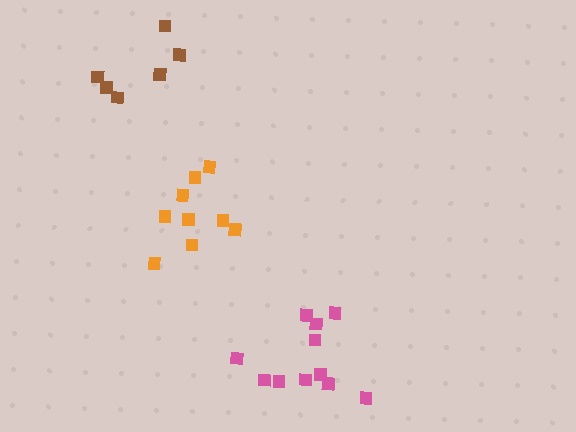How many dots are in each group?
Group 1: 11 dots, Group 2: 9 dots, Group 3: 6 dots (26 total).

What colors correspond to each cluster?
The clusters are colored: pink, orange, brown.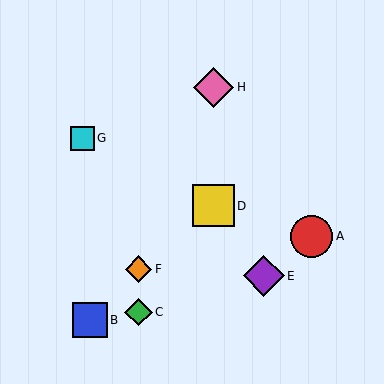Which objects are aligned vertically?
Objects C, F are aligned vertically.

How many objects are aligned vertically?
2 objects (C, F) are aligned vertically.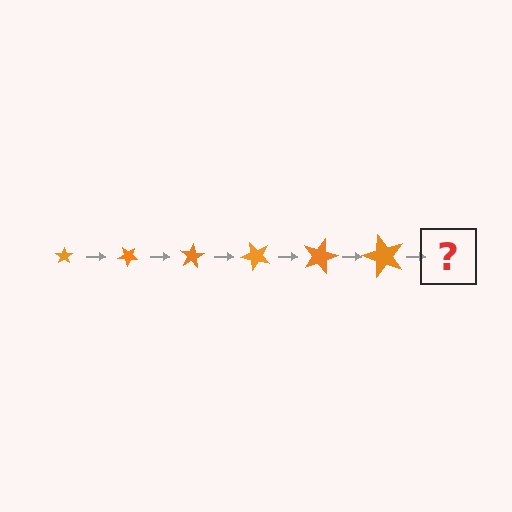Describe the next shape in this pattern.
It should be a star, larger than the previous one and rotated 240 degrees from the start.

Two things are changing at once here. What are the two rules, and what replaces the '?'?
The two rules are that the star grows larger each step and it rotates 40 degrees each step. The '?' should be a star, larger than the previous one and rotated 240 degrees from the start.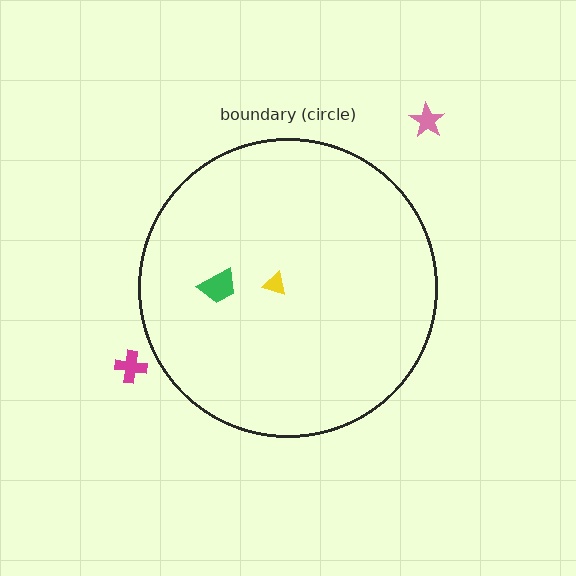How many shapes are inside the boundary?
2 inside, 2 outside.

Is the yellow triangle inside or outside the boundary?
Inside.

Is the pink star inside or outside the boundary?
Outside.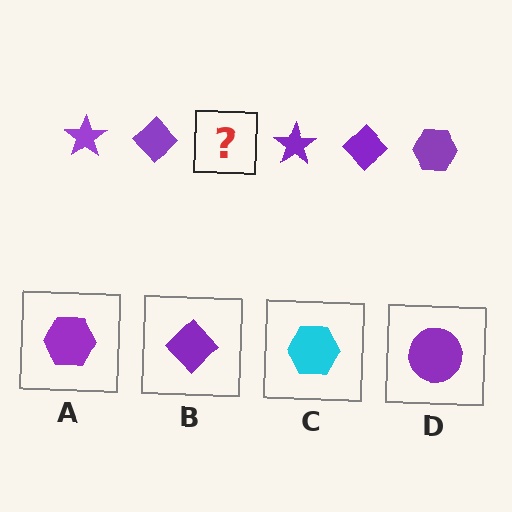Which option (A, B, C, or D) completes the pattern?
A.